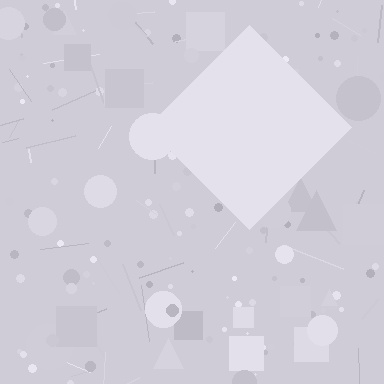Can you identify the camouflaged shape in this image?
The camouflaged shape is a diamond.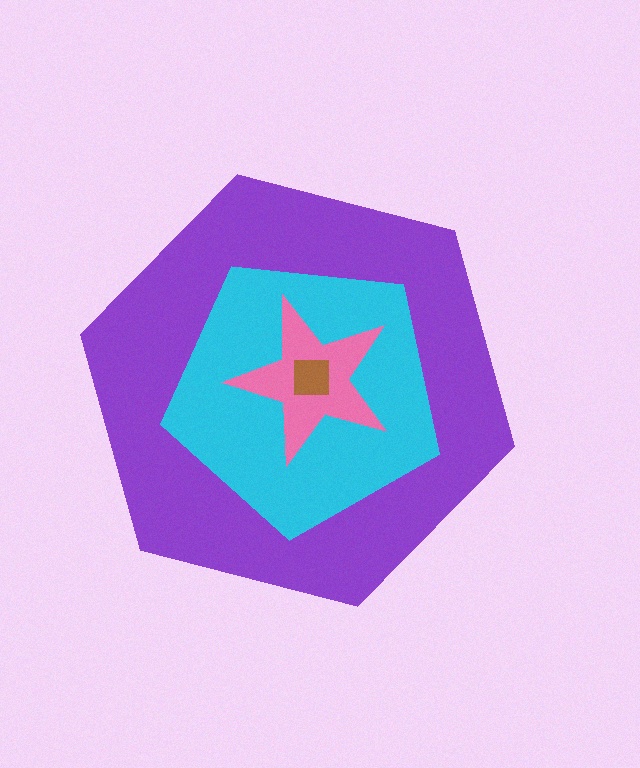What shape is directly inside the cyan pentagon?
The pink star.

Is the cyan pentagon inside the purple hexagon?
Yes.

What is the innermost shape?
The brown square.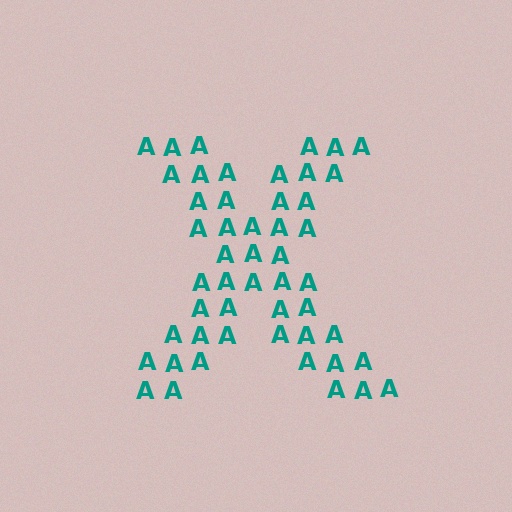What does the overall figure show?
The overall figure shows the letter X.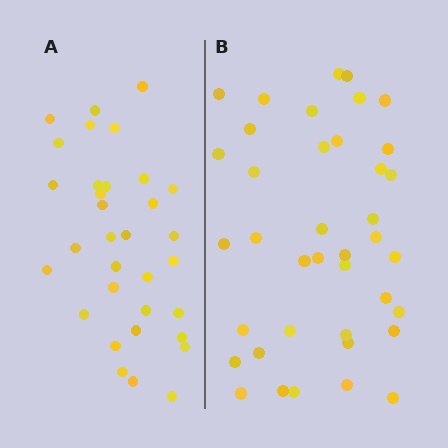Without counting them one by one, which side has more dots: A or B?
Region B (the right region) has more dots.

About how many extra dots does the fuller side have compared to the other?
Region B has about 6 more dots than region A.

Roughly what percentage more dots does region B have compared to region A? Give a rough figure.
About 20% more.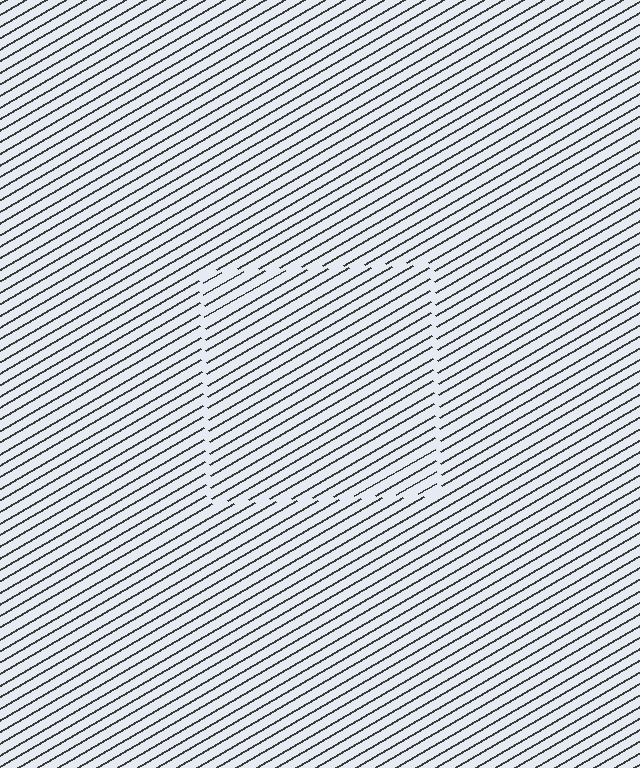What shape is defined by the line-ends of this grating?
An illusory square. The interior of the shape contains the same grating, shifted by half a period — the contour is defined by the phase discontinuity where line-ends from the inner and outer gratings abut.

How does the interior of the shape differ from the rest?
The interior of the shape contains the same grating, shifted by half a period — the contour is defined by the phase discontinuity where line-ends from the inner and outer gratings abut.